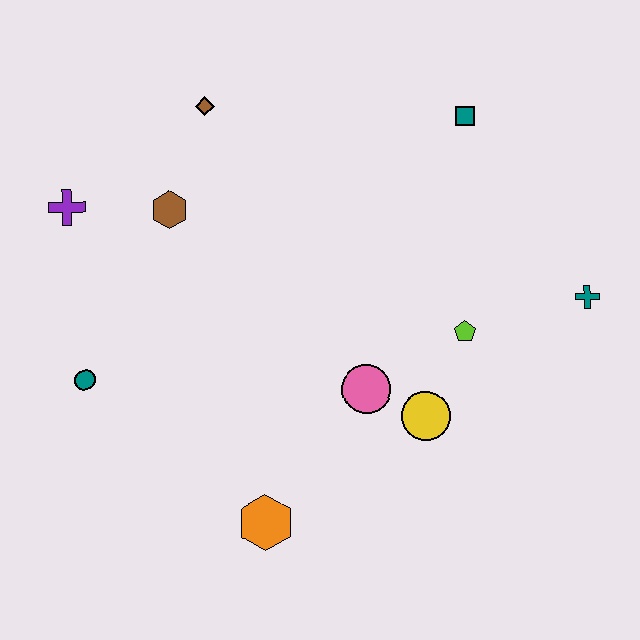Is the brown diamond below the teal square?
No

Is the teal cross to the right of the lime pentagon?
Yes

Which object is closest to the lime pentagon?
The yellow circle is closest to the lime pentagon.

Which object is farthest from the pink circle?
The purple cross is farthest from the pink circle.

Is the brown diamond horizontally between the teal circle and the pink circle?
Yes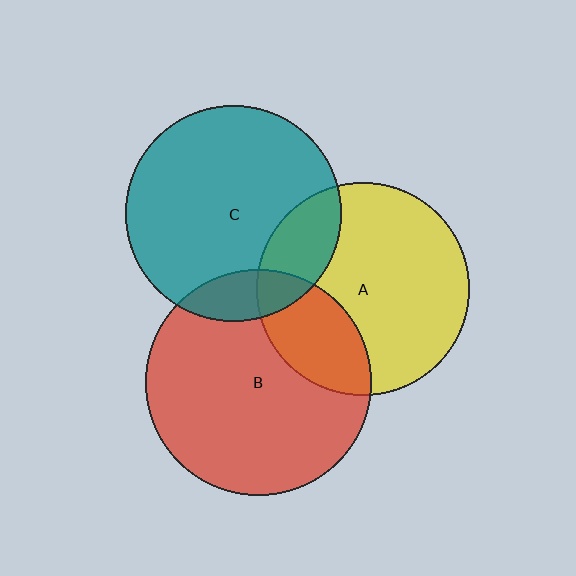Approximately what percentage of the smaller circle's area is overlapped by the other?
Approximately 20%.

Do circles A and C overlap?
Yes.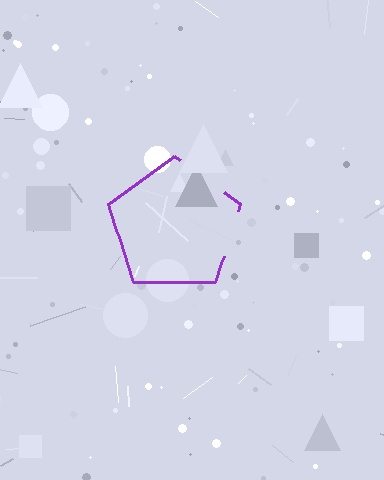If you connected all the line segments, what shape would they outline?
They would outline a pentagon.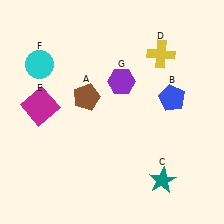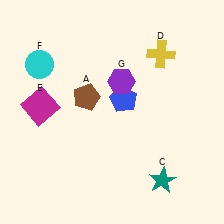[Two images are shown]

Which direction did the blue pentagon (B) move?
The blue pentagon (B) moved left.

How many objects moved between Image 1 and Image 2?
1 object moved between the two images.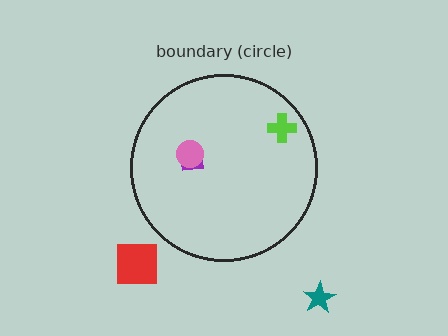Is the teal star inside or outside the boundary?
Outside.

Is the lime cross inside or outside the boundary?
Inside.